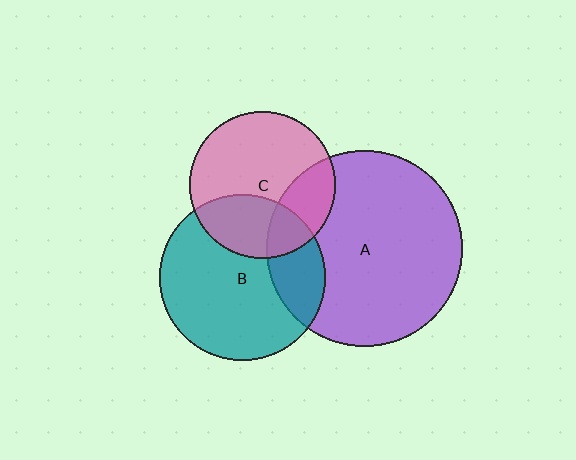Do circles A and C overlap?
Yes.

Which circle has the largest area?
Circle A (purple).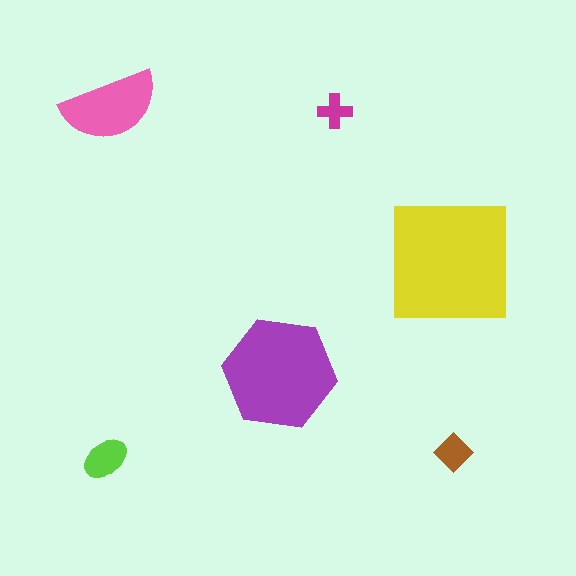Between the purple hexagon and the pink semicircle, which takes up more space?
The purple hexagon.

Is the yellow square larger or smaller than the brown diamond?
Larger.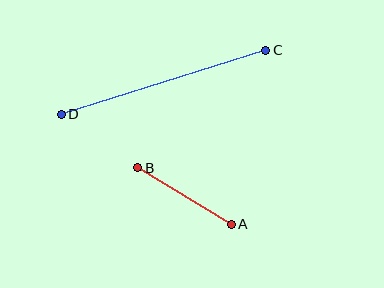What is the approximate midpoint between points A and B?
The midpoint is at approximately (184, 196) pixels.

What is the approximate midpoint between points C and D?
The midpoint is at approximately (164, 82) pixels.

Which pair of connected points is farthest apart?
Points C and D are farthest apart.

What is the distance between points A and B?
The distance is approximately 109 pixels.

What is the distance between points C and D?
The distance is approximately 214 pixels.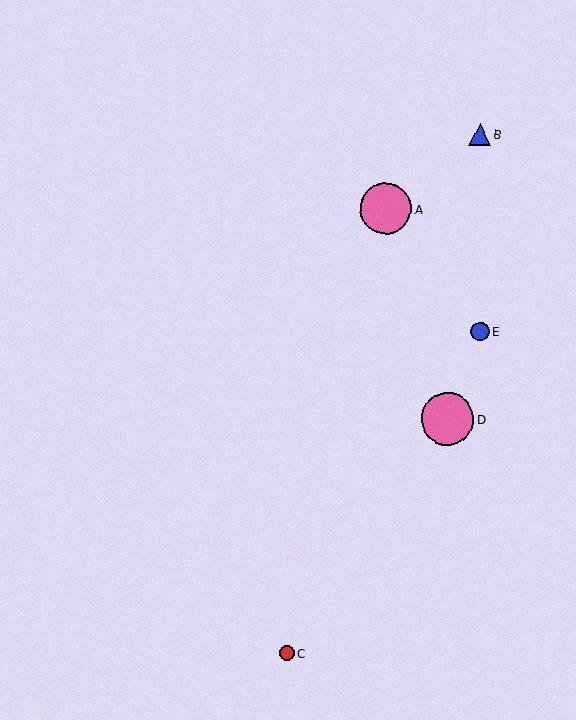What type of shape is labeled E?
Shape E is a blue circle.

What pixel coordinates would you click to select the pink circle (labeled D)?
Click at (447, 419) to select the pink circle D.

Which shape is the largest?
The pink circle (labeled D) is the largest.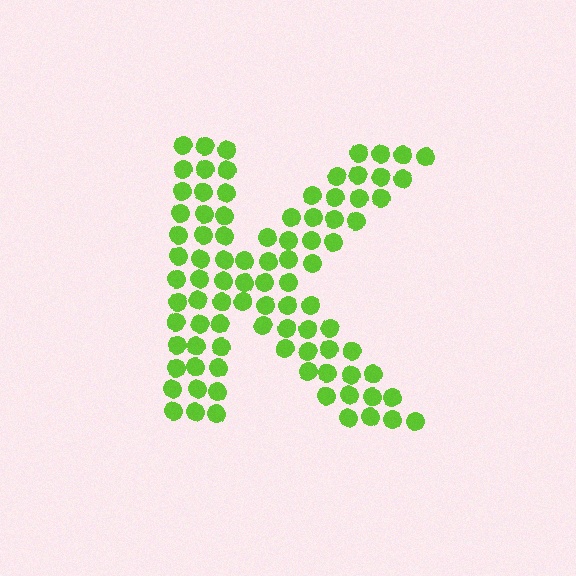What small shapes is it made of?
It is made of small circles.